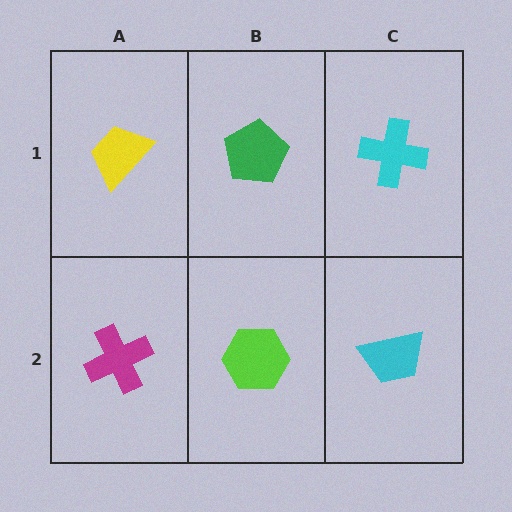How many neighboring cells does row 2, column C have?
2.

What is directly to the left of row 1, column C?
A green pentagon.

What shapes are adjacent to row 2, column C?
A cyan cross (row 1, column C), a lime hexagon (row 2, column B).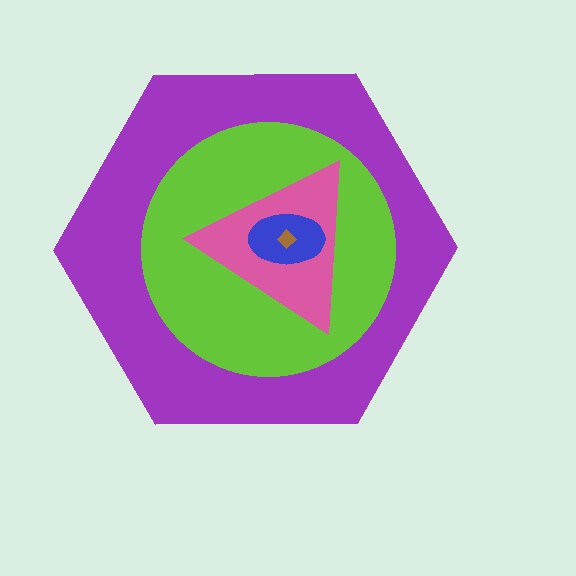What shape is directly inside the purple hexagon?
The lime circle.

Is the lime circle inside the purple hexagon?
Yes.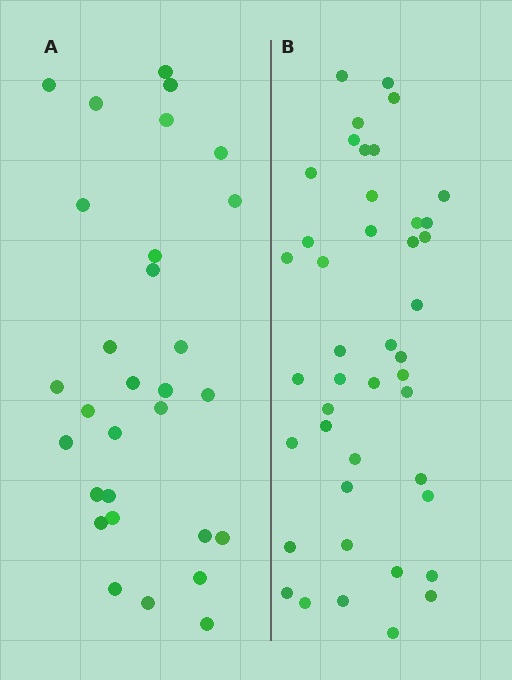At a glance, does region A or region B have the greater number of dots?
Region B (the right region) has more dots.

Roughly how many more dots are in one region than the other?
Region B has approximately 15 more dots than region A.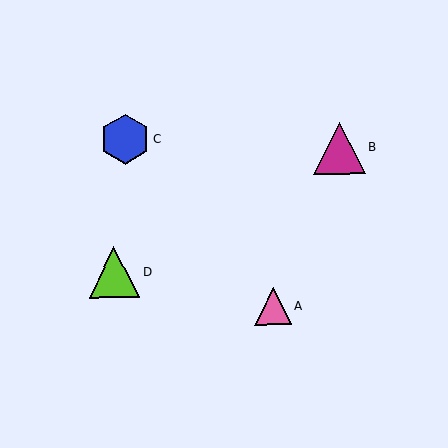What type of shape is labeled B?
Shape B is a magenta triangle.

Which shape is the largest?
The magenta triangle (labeled B) is the largest.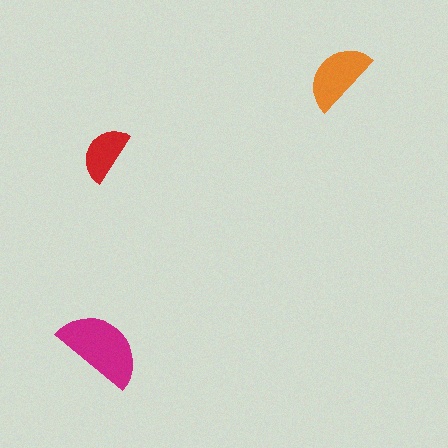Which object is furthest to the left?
The magenta semicircle is leftmost.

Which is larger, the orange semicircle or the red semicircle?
The orange one.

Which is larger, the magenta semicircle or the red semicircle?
The magenta one.